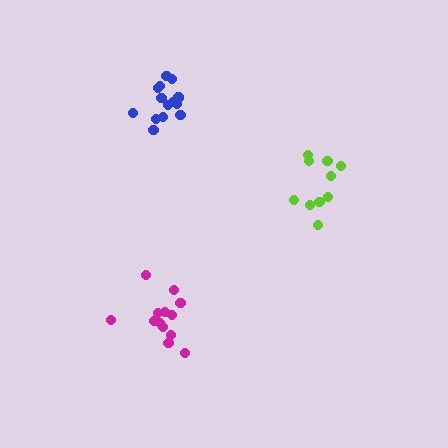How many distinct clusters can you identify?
There are 3 distinct clusters.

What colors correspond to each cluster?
The clusters are colored: lime, blue, magenta.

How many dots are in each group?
Group 1: 10 dots, Group 2: 14 dots, Group 3: 13 dots (37 total).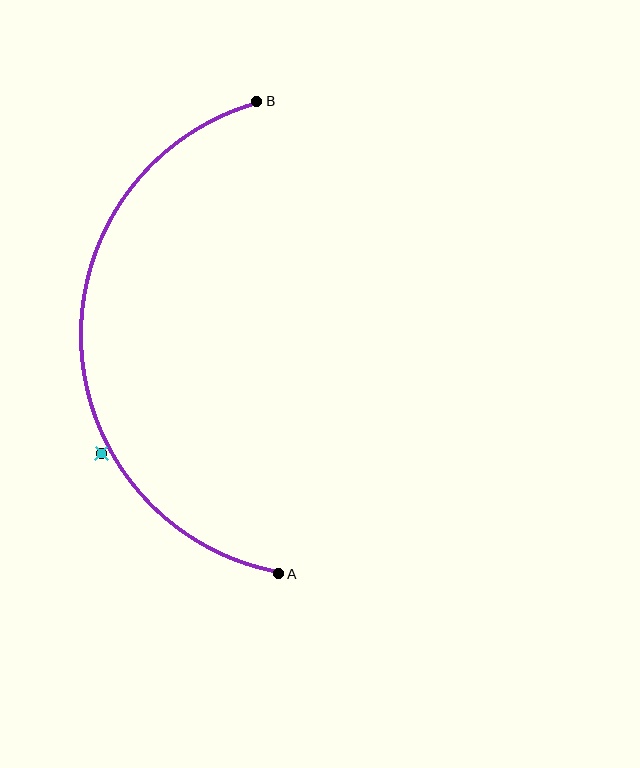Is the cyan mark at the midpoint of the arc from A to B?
No — the cyan mark does not lie on the arc at all. It sits slightly outside the curve.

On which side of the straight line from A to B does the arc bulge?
The arc bulges to the left of the straight line connecting A and B.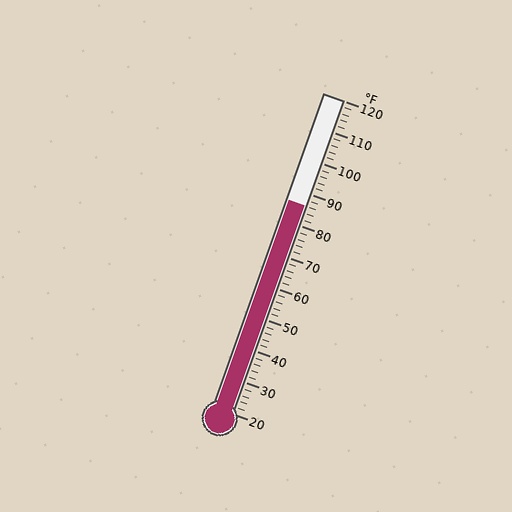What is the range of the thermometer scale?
The thermometer scale ranges from 20°F to 120°F.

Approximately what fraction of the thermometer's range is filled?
The thermometer is filled to approximately 65% of its range.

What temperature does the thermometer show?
The thermometer shows approximately 86°F.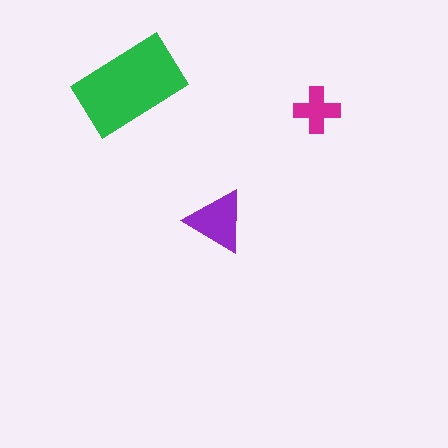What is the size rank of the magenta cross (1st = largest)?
3rd.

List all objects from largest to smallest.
The green rectangle, the purple triangle, the magenta cross.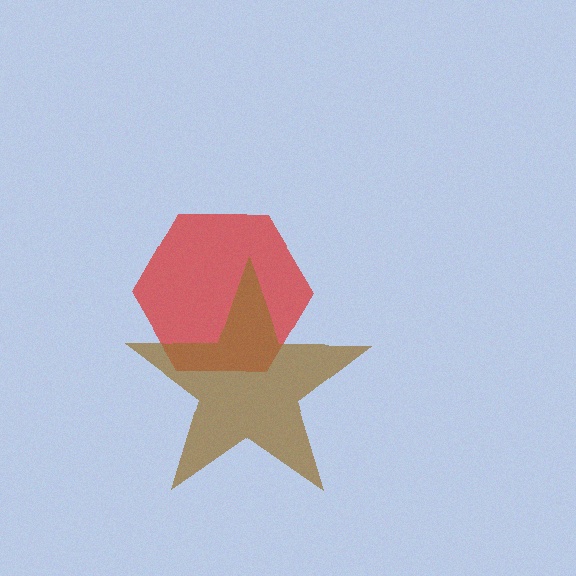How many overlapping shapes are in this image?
There are 2 overlapping shapes in the image.